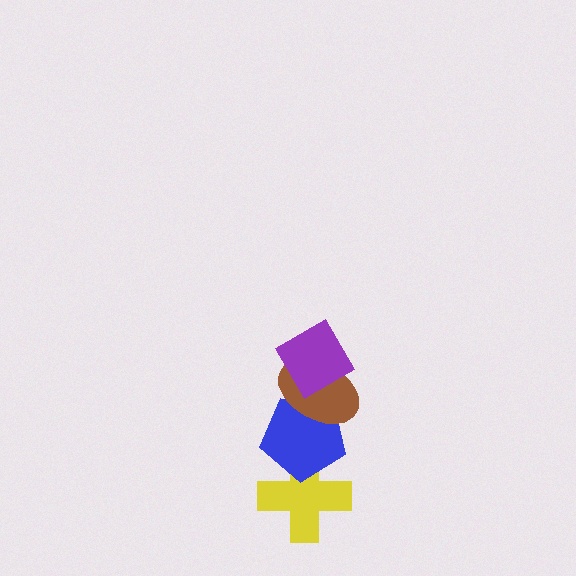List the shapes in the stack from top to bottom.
From top to bottom: the purple diamond, the brown ellipse, the blue pentagon, the yellow cross.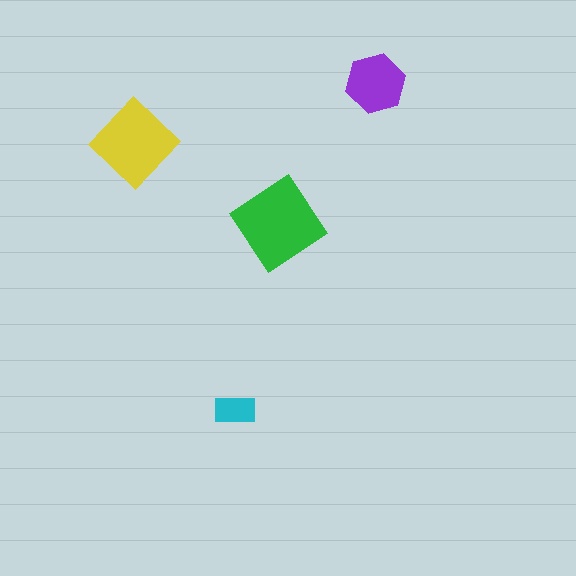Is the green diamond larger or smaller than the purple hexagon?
Larger.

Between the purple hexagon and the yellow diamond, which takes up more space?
The yellow diamond.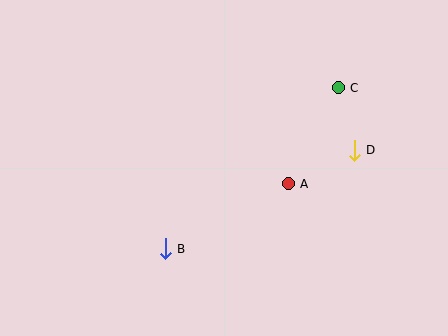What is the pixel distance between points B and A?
The distance between B and A is 139 pixels.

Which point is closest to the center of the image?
Point A at (288, 184) is closest to the center.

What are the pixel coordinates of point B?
Point B is at (165, 249).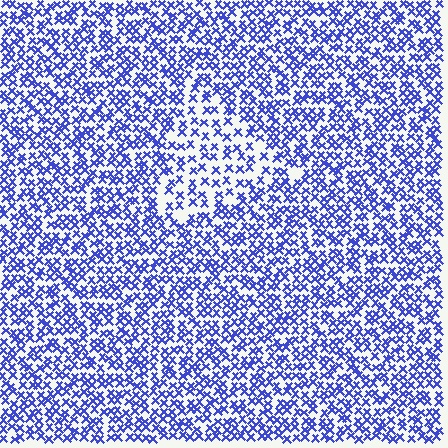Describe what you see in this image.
The image contains small blue elements arranged at two different densities. A triangle-shaped region is visible where the elements are less densely packed than the surrounding area.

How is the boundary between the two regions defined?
The boundary is defined by a change in element density (approximately 1.8x ratio). All elements are the same color, size, and shape.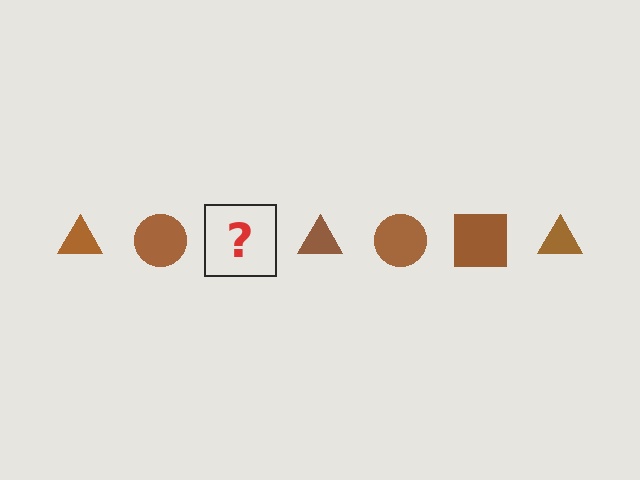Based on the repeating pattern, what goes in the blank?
The blank should be a brown square.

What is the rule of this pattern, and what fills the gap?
The rule is that the pattern cycles through triangle, circle, square shapes in brown. The gap should be filled with a brown square.